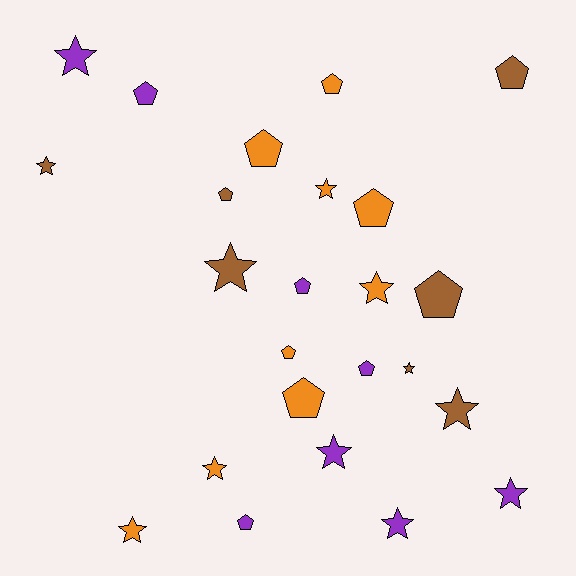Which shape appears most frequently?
Star, with 12 objects.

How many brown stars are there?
There are 4 brown stars.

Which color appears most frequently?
Orange, with 9 objects.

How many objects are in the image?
There are 24 objects.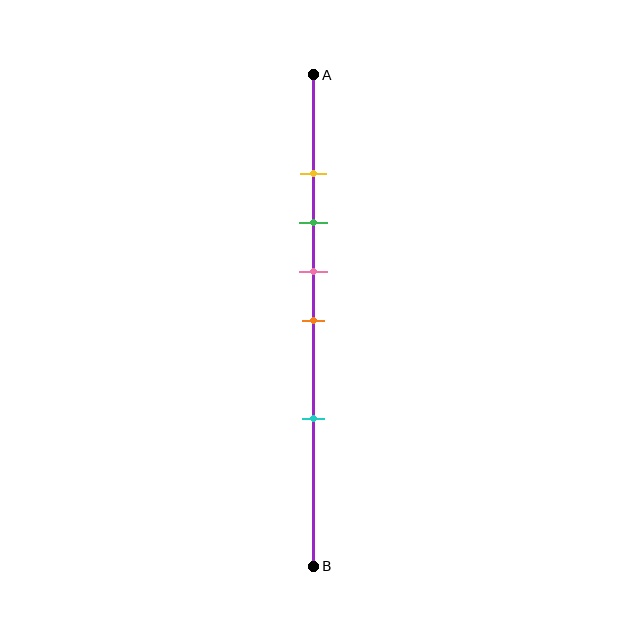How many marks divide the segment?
There are 5 marks dividing the segment.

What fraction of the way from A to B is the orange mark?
The orange mark is approximately 50% (0.5) of the way from A to B.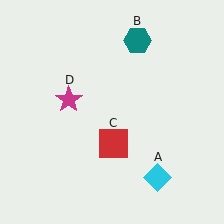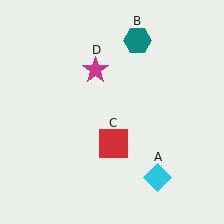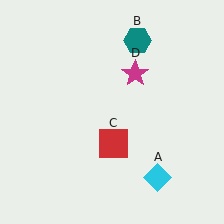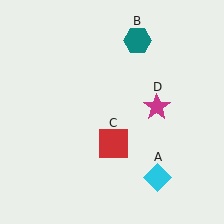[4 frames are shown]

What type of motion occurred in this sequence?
The magenta star (object D) rotated clockwise around the center of the scene.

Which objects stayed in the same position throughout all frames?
Cyan diamond (object A) and teal hexagon (object B) and red square (object C) remained stationary.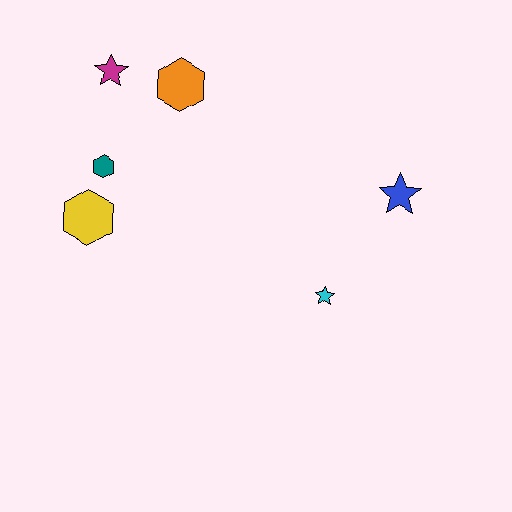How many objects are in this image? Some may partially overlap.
There are 6 objects.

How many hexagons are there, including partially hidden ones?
There are 3 hexagons.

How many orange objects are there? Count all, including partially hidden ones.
There is 1 orange object.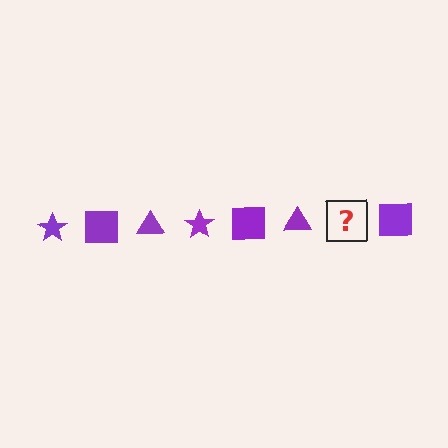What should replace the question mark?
The question mark should be replaced with a purple star.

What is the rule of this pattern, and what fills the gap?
The rule is that the pattern cycles through star, square, triangle shapes in purple. The gap should be filled with a purple star.